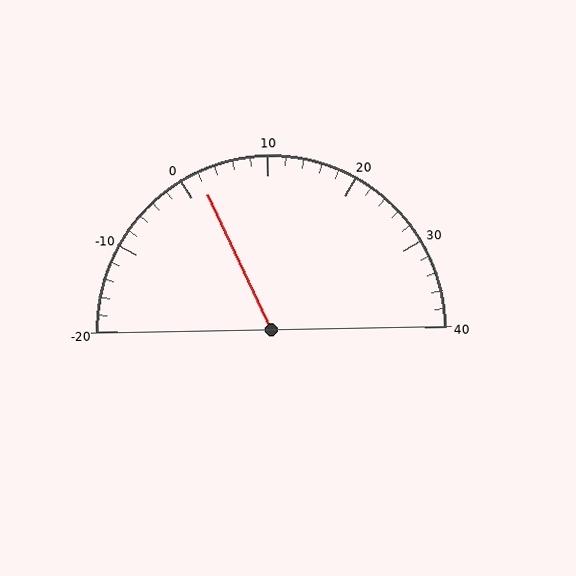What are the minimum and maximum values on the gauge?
The gauge ranges from -20 to 40.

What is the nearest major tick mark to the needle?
The nearest major tick mark is 0.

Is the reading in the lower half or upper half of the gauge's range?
The reading is in the lower half of the range (-20 to 40).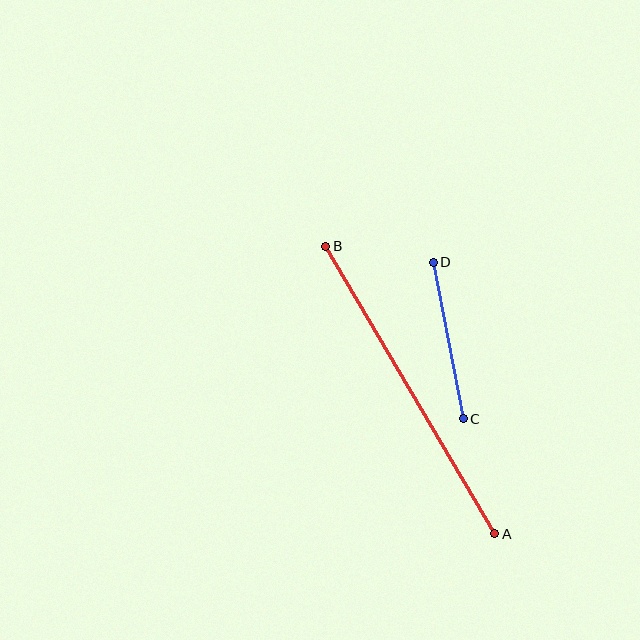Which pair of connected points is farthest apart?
Points A and B are farthest apart.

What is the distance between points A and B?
The distance is approximately 334 pixels.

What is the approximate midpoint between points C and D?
The midpoint is at approximately (448, 340) pixels.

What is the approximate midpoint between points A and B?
The midpoint is at approximately (410, 390) pixels.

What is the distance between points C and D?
The distance is approximately 159 pixels.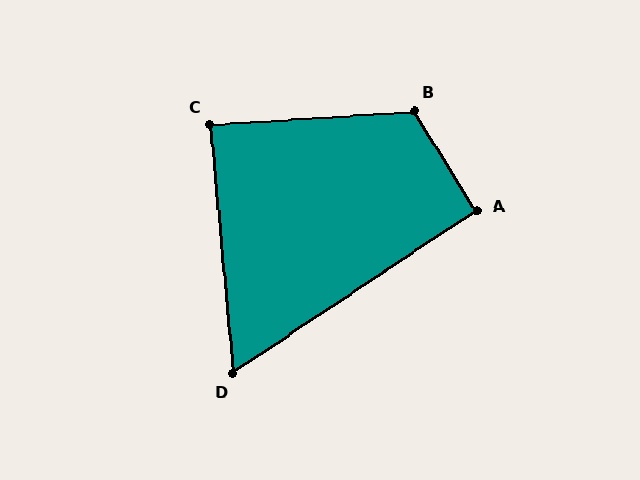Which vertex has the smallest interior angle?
D, at approximately 62 degrees.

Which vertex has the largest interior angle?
B, at approximately 118 degrees.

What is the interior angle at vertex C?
Approximately 88 degrees (approximately right).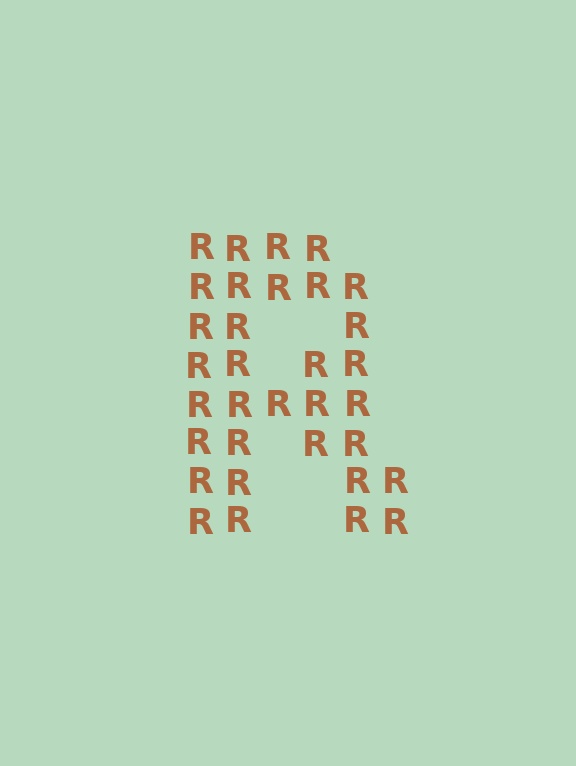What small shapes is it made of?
It is made of small letter R's.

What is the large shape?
The large shape is the letter R.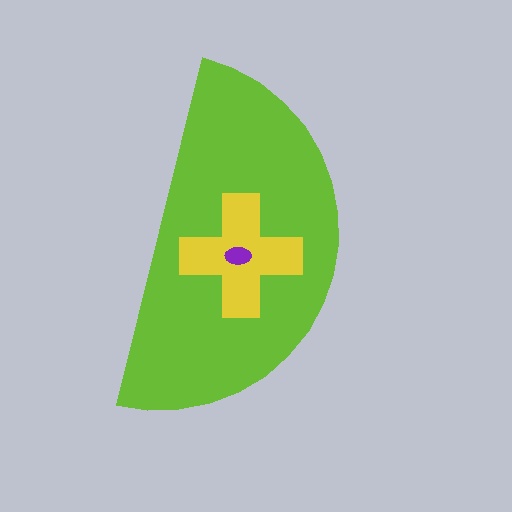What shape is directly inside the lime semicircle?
The yellow cross.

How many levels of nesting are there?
3.